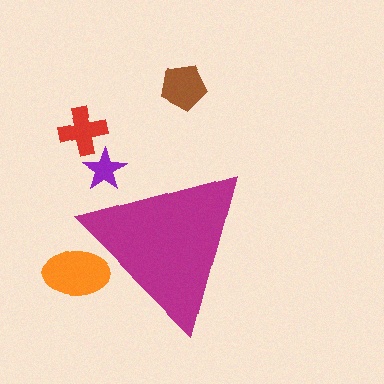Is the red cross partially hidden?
No, the red cross is fully visible.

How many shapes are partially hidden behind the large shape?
2 shapes are partially hidden.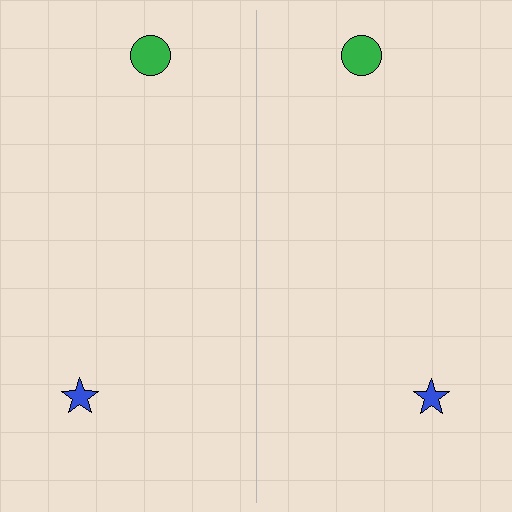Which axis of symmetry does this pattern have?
The pattern has a vertical axis of symmetry running through the center of the image.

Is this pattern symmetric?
Yes, this pattern has bilateral (reflection) symmetry.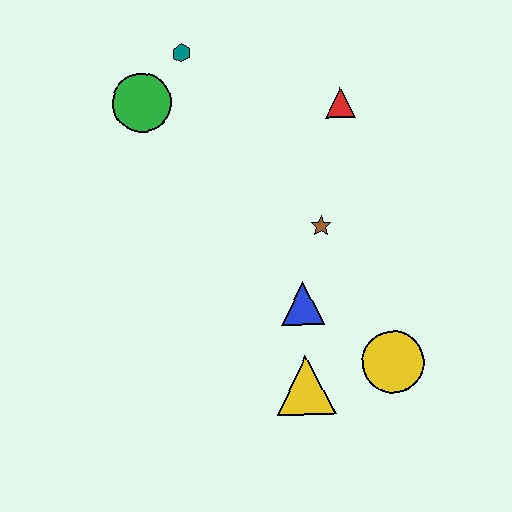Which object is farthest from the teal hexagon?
The yellow circle is farthest from the teal hexagon.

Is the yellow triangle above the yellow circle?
No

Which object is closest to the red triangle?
The brown star is closest to the red triangle.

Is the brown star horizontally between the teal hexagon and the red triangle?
Yes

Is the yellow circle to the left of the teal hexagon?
No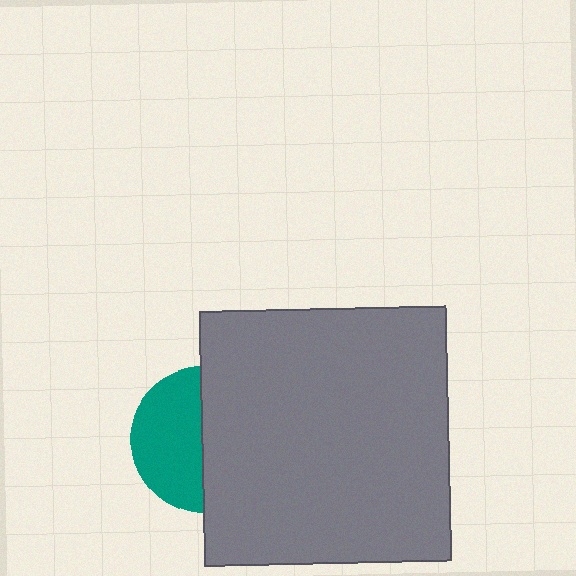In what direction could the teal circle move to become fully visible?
The teal circle could move left. That would shift it out from behind the gray rectangle entirely.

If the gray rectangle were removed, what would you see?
You would see the complete teal circle.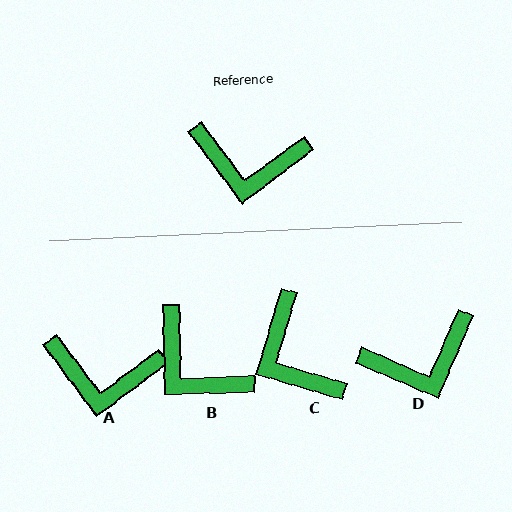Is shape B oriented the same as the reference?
No, it is off by about 35 degrees.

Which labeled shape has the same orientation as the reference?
A.